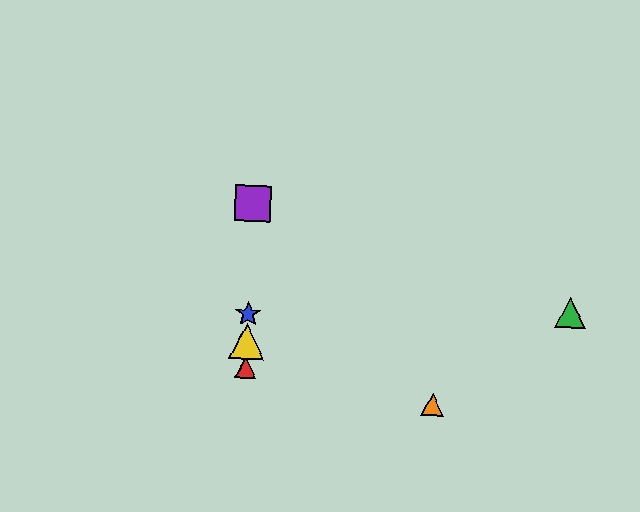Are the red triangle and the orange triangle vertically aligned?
No, the red triangle is at x≈246 and the orange triangle is at x≈432.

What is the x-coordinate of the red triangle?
The red triangle is at x≈246.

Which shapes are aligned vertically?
The red triangle, the blue star, the yellow triangle, the purple square are aligned vertically.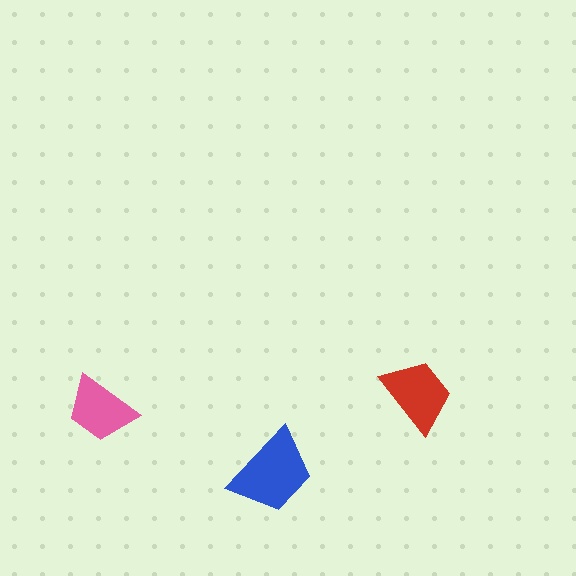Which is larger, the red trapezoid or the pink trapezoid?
The red one.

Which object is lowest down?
The blue trapezoid is bottommost.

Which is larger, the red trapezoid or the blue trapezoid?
The blue one.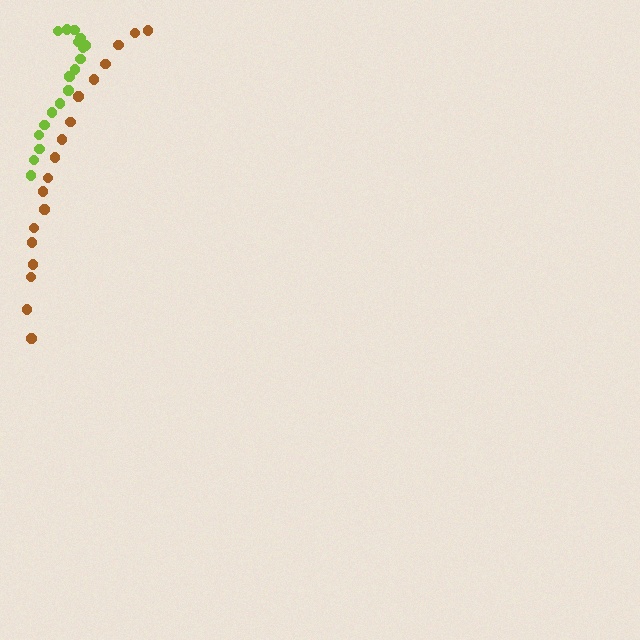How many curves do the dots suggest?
There are 2 distinct paths.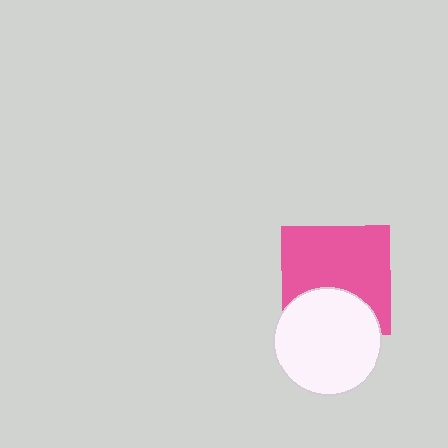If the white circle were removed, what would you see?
You would see the complete pink square.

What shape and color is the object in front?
The object in front is a white circle.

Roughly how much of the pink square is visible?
Most of it is visible (roughly 67%).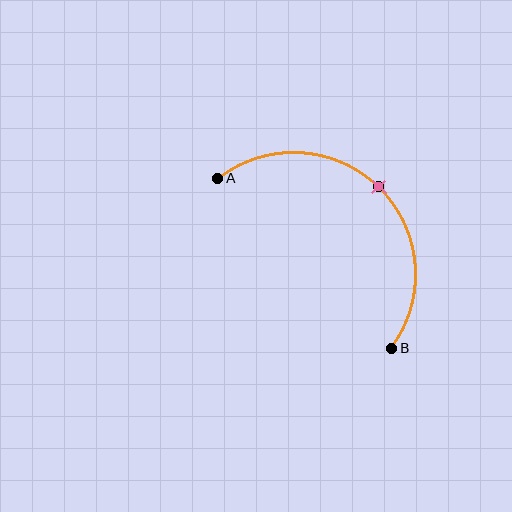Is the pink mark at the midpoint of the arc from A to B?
Yes. The pink mark lies on the arc at equal arc-length from both A and B — it is the arc midpoint.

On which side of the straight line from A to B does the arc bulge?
The arc bulges above and to the right of the straight line connecting A and B.